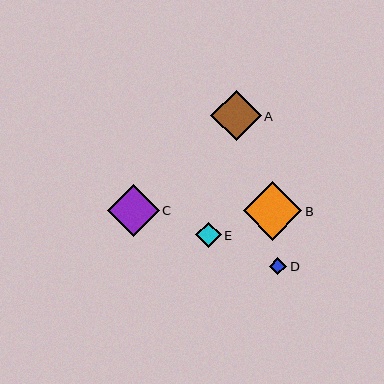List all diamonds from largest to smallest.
From largest to smallest: B, C, A, E, D.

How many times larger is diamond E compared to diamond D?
Diamond E is approximately 1.5 times the size of diamond D.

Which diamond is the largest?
Diamond B is the largest with a size of approximately 59 pixels.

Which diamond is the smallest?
Diamond D is the smallest with a size of approximately 17 pixels.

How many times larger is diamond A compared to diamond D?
Diamond A is approximately 2.9 times the size of diamond D.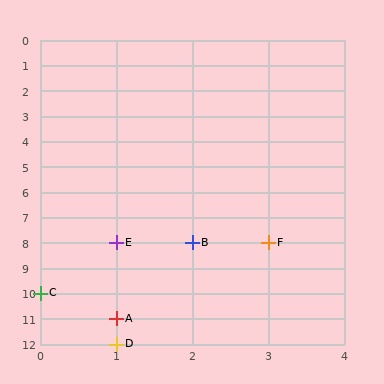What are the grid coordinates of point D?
Point D is at grid coordinates (1, 12).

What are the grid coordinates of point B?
Point B is at grid coordinates (2, 8).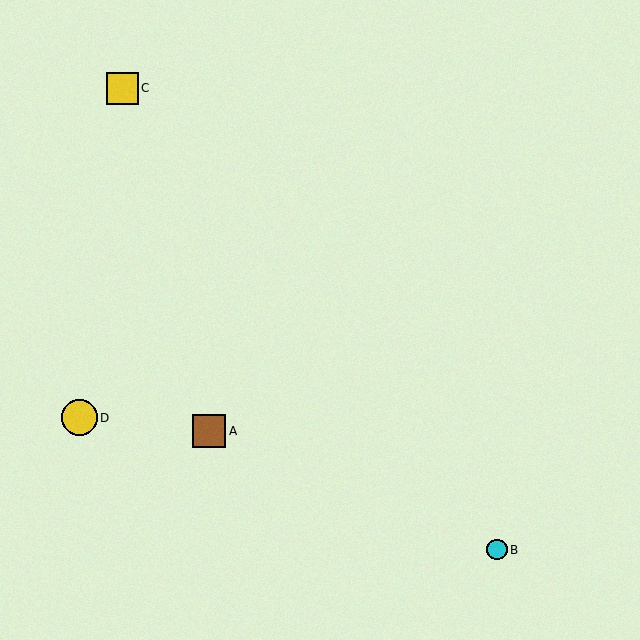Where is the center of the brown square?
The center of the brown square is at (209, 431).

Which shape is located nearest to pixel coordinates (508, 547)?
The cyan circle (labeled B) at (497, 550) is nearest to that location.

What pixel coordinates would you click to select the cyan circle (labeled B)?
Click at (497, 550) to select the cyan circle B.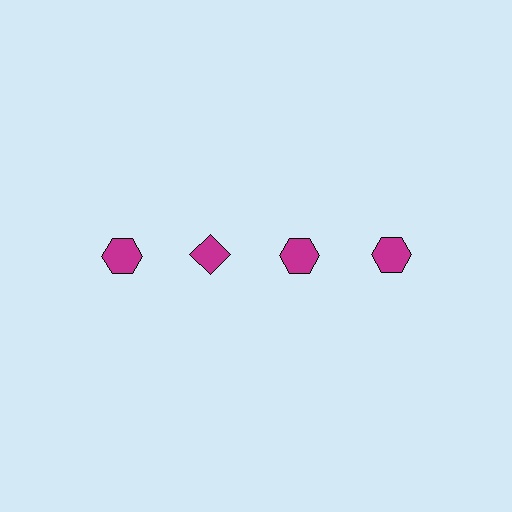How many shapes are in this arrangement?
There are 4 shapes arranged in a grid pattern.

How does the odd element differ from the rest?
It has a different shape: diamond instead of hexagon.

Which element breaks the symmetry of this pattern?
The magenta diamond in the top row, second from left column breaks the symmetry. All other shapes are magenta hexagons.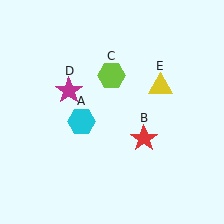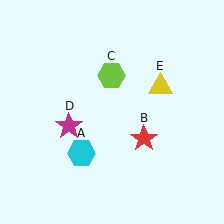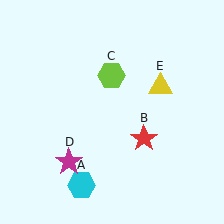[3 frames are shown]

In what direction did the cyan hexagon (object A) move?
The cyan hexagon (object A) moved down.